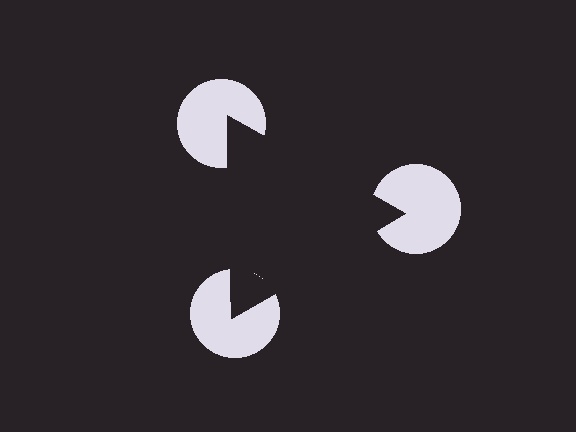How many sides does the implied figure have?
3 sides.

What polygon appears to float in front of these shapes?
An illusory triangle — its edges are inferred from the aligned wedge cuts in the pac-man discs, not physically drawn.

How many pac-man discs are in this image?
There are 3 — one at each vertex of the illusory triangle.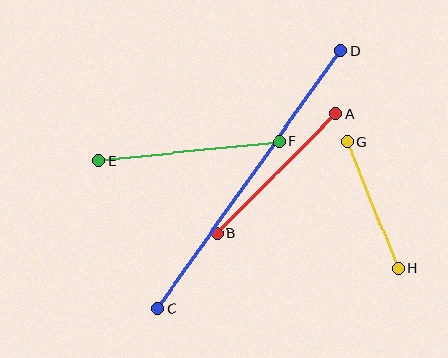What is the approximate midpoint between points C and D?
The midpoint is at approximately (249, 179) pixels.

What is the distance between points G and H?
The distance is approximately 137 pixels.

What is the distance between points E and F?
The distance is approximately 181 pixels.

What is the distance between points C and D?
The distance is approximately 316 pixels.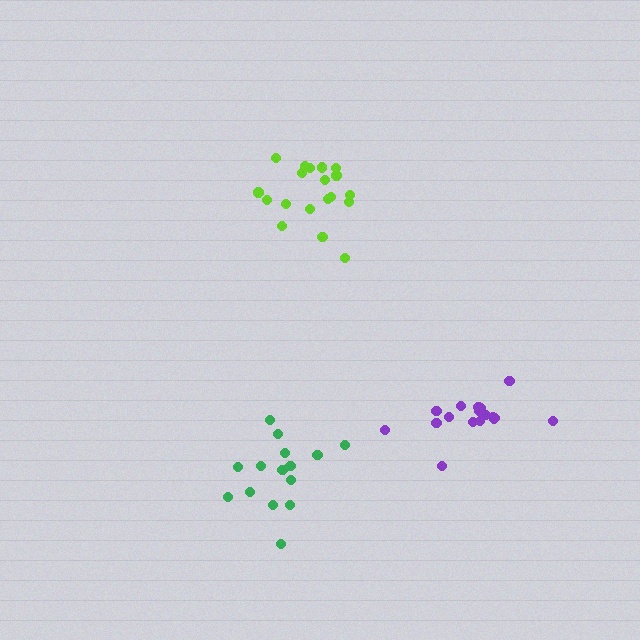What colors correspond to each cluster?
The clusters are colored: lime, green, purple.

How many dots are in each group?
Group 1: 19 dots, Group 2: 15 dots, Group 3: 17 dots (51 total).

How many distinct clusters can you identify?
There are 3 distinct clusters.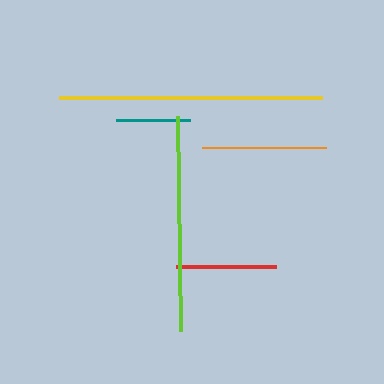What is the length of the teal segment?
The teal segment is approximately 74 pixels long.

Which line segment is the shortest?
The teal line is the shortest at approximately 74 pixels.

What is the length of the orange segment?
The orange segment is approximately 124 pixels long.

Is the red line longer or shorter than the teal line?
The red line is longer than the teal line.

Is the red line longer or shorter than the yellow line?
The yellow line is longer than the red line.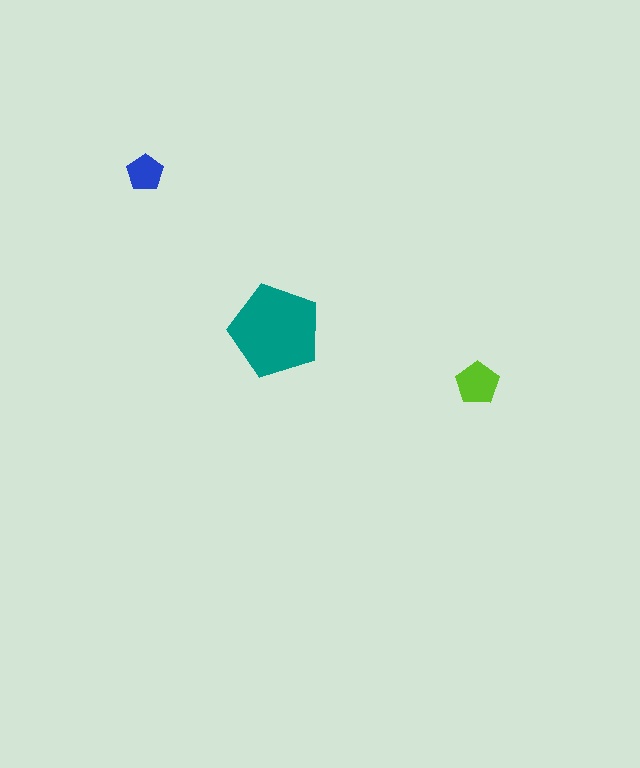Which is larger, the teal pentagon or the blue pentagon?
The teal one.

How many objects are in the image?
There are 3 objects in the image.